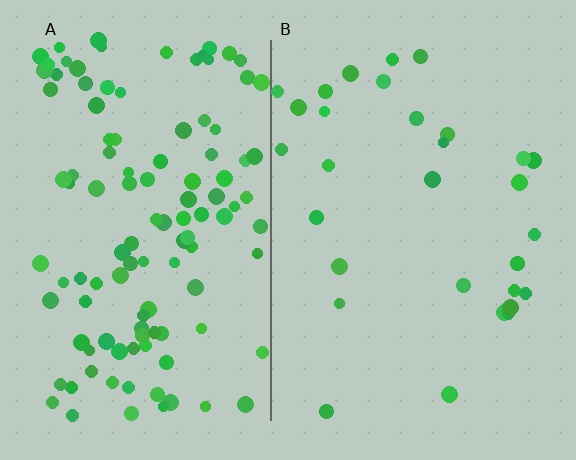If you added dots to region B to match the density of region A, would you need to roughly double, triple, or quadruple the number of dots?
Approximately quadruple.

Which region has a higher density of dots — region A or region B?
A (the left).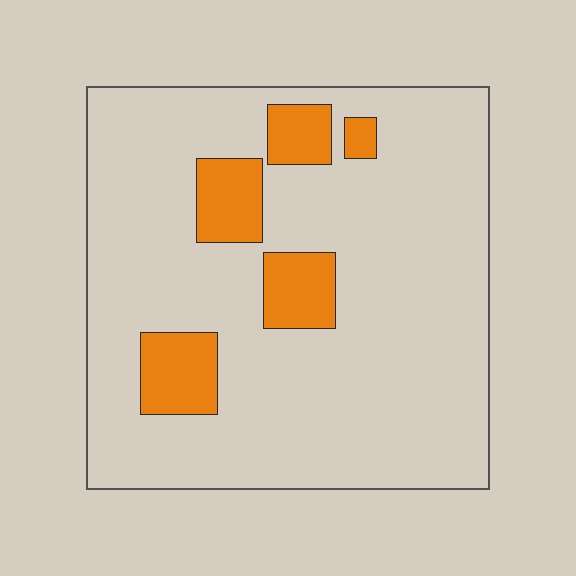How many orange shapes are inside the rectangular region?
5.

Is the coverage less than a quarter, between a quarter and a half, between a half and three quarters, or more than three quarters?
Less than a quarter.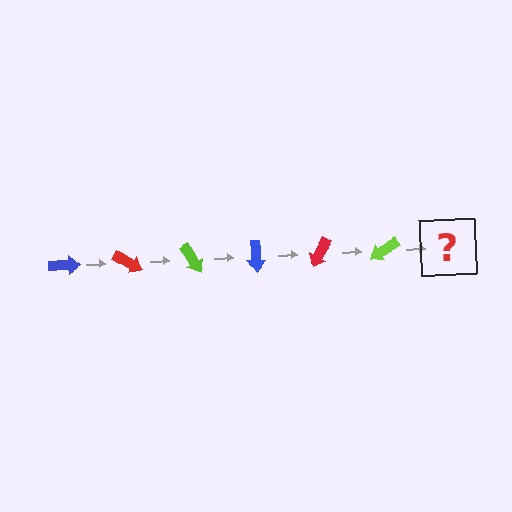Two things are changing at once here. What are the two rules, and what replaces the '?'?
The two rules are that it rotates 30 degrees each step and the color cycles through blue, red, and lime. The '?' should be a blue arrow, rotated 180 degrees from the start.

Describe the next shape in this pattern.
It should be a blue arrow, rotated 180 degrees from the start.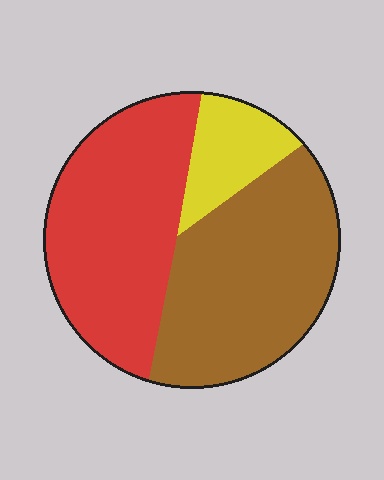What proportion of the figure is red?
Red covers roughly 45% of the figure.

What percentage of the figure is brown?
Brown covers around 45% of the figure.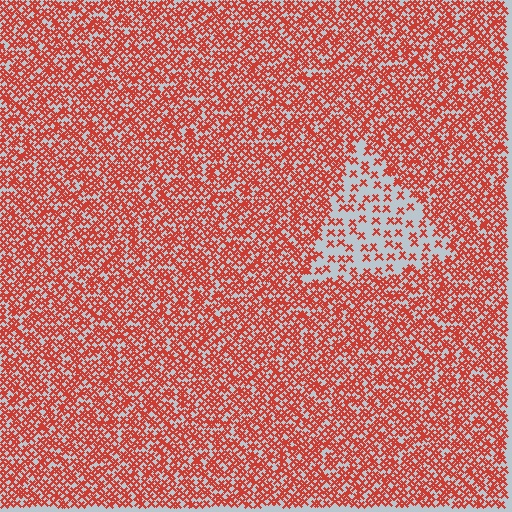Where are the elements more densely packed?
The elements are more densely packed outside the triangle boundary.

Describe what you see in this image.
The image contains small red elements arranged at two different densities. A triangle-shaped region is visible where the elements are less densely packed than the surrounding area.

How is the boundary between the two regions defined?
The boundary is defined by a change in element density (approximately 2.9x ratio). All elements are the same color, size, and shape.